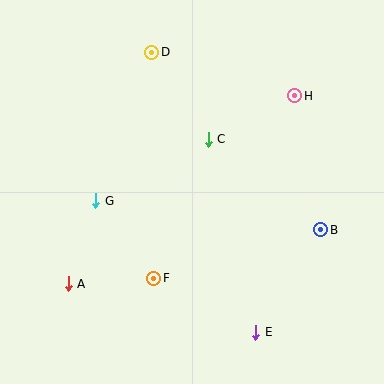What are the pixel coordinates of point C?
Point C is at (208, 139).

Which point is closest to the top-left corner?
Point D is closest to the top-left corner.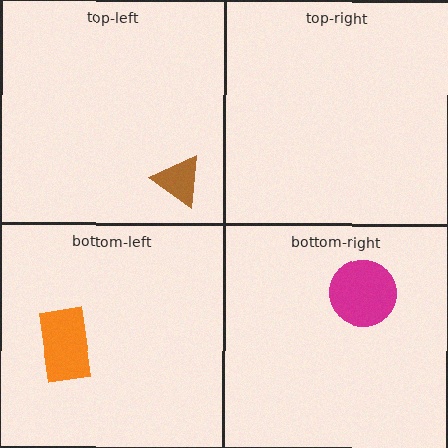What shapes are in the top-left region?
The brown triangle.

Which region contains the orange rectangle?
The bottom-left region.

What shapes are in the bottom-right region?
The magenta circle.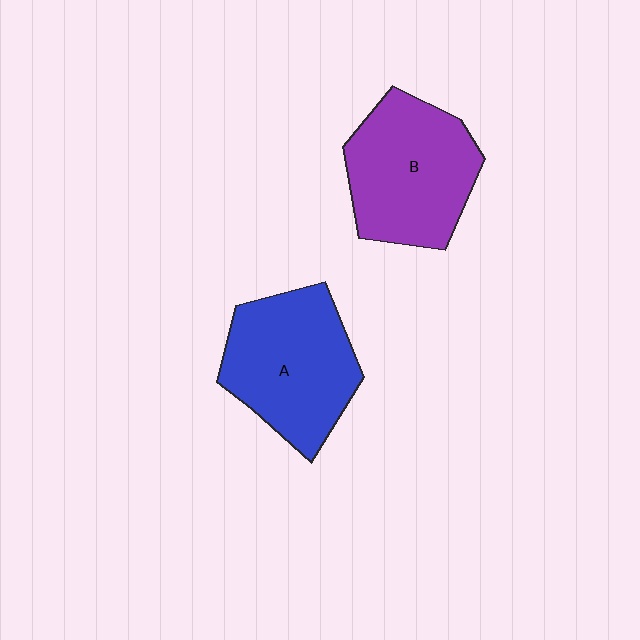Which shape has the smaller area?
Shape B (purple).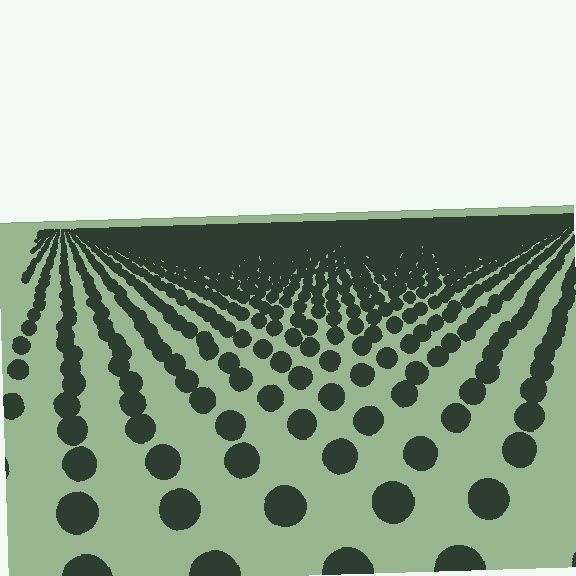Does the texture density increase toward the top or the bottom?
Density increases toward the top.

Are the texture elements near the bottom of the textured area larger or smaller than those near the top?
Larger. Near the bottom, elements are closer to the viewer and appear at a bigger on-screen size.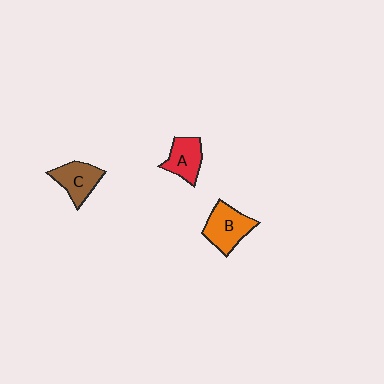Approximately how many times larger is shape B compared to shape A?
Approximately 1.3 times.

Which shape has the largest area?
Shape B (orange).